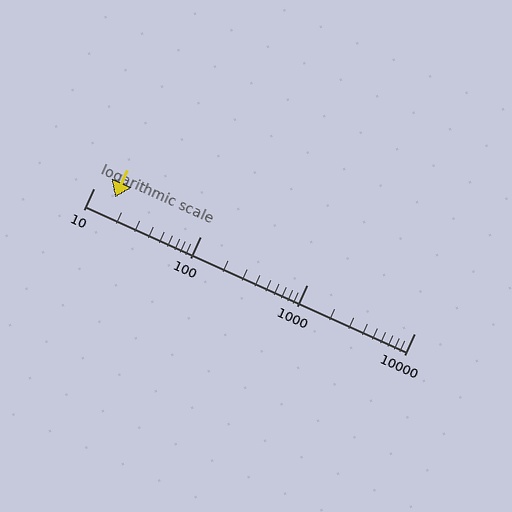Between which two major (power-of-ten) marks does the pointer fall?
The pointer is between 10 and 100.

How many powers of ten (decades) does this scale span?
The scale spans 3 decades, from 10 to 10000.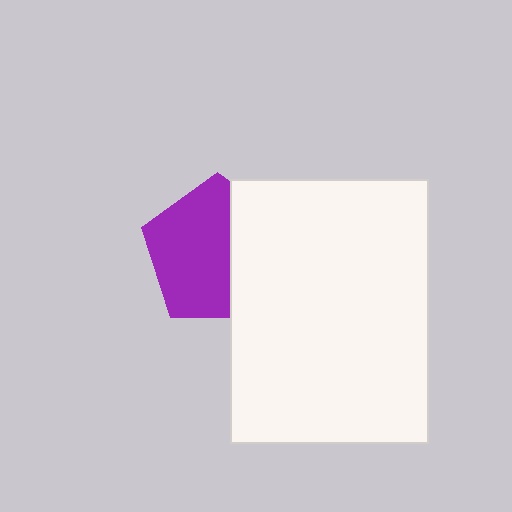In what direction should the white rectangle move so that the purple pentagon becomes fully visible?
The white rectangle should move right. That is the shortest direction to clear the overlap and leave the purple pentagon fully visible.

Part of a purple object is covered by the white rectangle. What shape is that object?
It is a pentagon.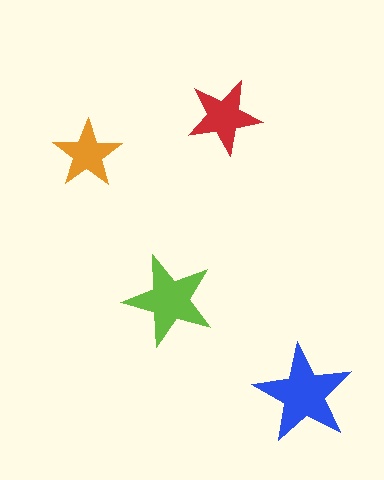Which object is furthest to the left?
The orange star is leftmost.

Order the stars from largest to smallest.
the blue one, the lime one, the red one, the orange one.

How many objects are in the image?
There are 4 objects in the image.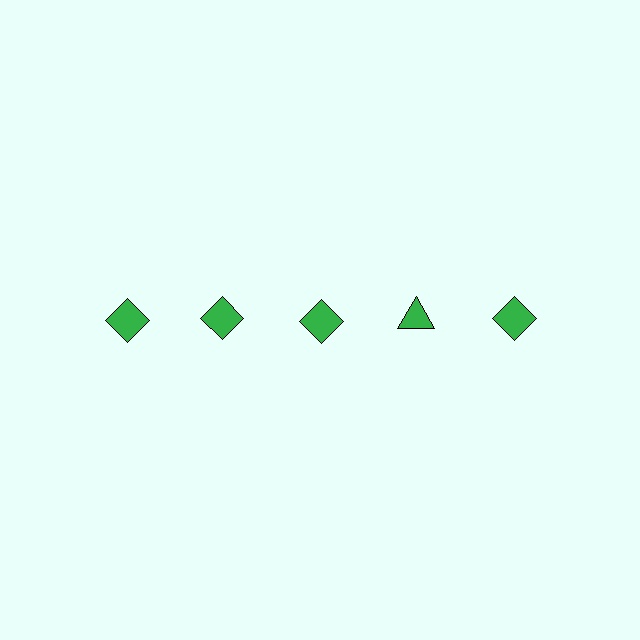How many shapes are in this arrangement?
There are 5 shapes arranged in a grid pattern.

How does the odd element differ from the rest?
It has a different shape: triangle instead of diamond.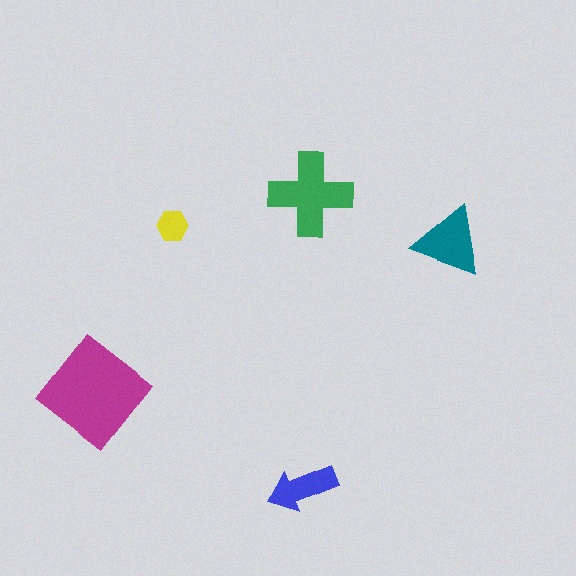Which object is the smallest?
The yellow hexagon.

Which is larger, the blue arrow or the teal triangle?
The teal triangle.